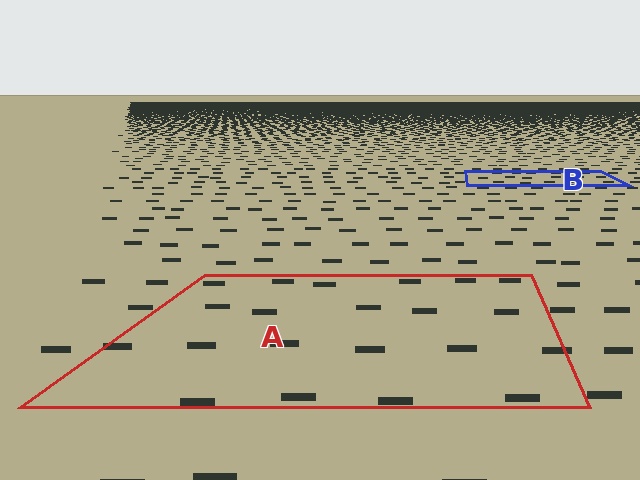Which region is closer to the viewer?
Region A is closer. The texture elements there are larger and more spread out.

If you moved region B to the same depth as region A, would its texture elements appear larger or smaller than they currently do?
They would appear larger. At a closer depth, the same texture elements are projected at a bigger on-screen size.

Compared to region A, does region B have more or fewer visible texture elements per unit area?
Region B has more texture elements per unit area — they are packed more densely because it is farther away.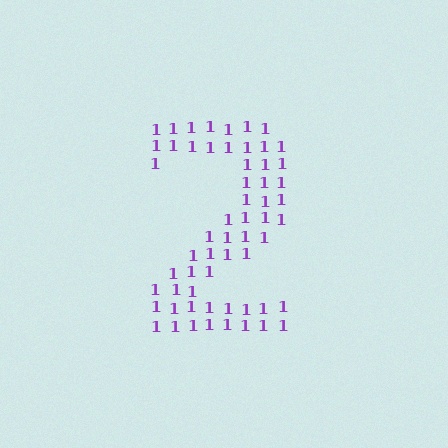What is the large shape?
The large shape is the digit 2.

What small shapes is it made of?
It is made of small digit 1's.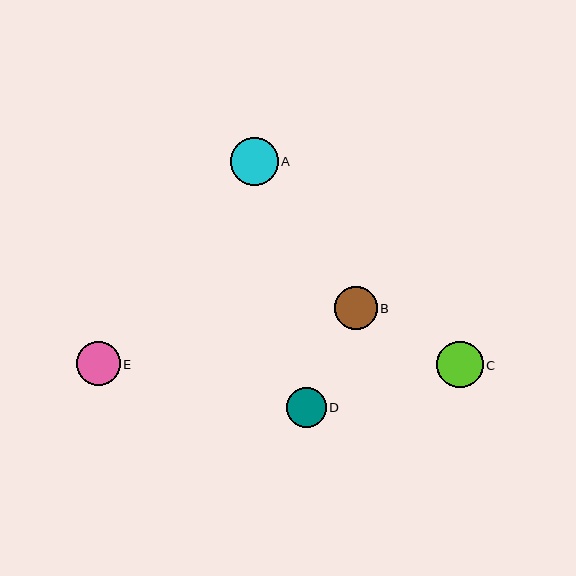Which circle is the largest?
Circle A is the largest with a size of approximately 48 pixels.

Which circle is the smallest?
Circle D is the smallest with a size of approximately 40 pixels.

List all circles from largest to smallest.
From largest to smallest: A, C, E, B, D.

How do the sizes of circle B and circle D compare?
Circle B and circle D are approximately the same size.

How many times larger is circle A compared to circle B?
Circle A is approximately 1.1 times the size of circle B.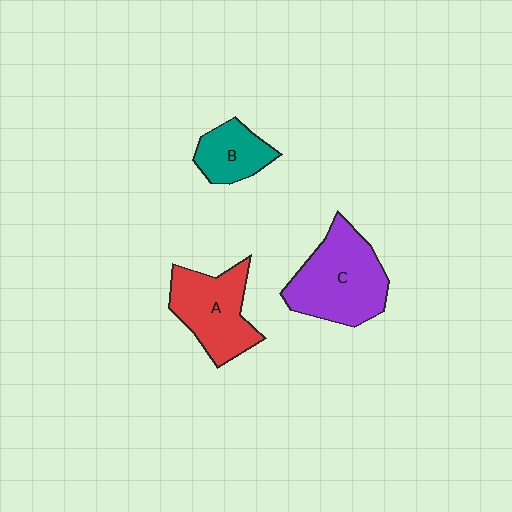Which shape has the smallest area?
Shape B (teal).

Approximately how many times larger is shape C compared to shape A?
Approximately 1.2 times.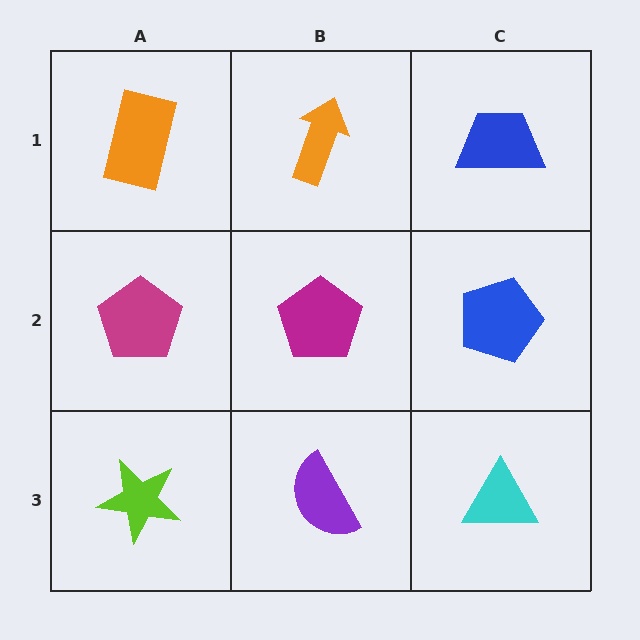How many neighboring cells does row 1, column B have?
3.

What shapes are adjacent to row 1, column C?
A blue pentagon (row 2, column C), an orange arrow (row 1, column B).